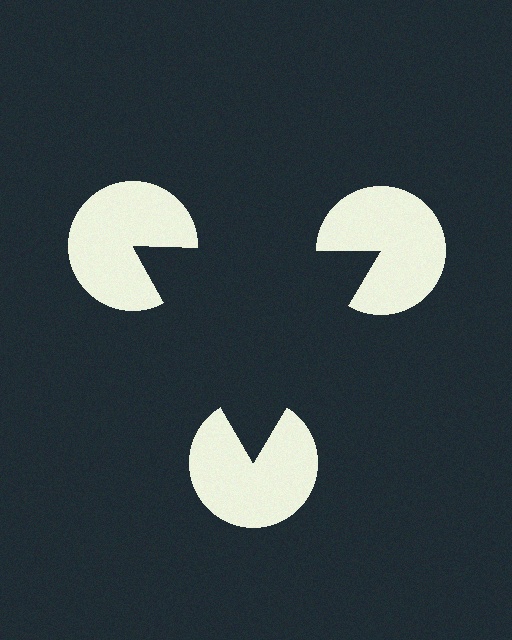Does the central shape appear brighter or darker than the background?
It typically appears slightly darker than the background, even though no actual brightness change is drawn.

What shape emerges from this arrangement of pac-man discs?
An illusory triangle — its edges are inferred from the aligned wedge cuts in the pac-man discs, not physically drawn.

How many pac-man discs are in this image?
There are 3 — one at each vertex of the illusory triangle.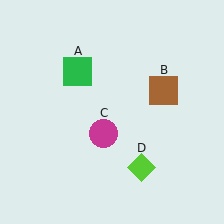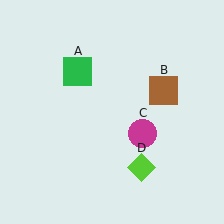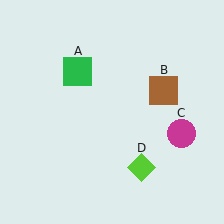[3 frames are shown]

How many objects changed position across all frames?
1 object changed position: magenta circle (object C).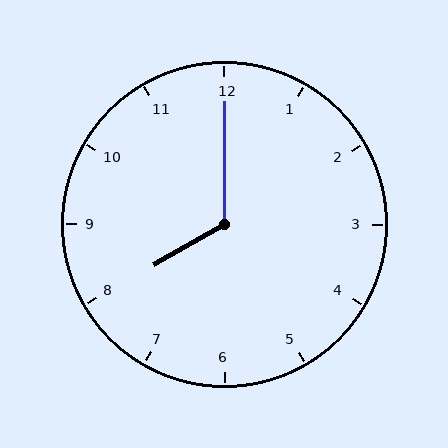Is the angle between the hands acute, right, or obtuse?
It is obtuse.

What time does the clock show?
8:00.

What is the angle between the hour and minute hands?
Approximately 120 degrees.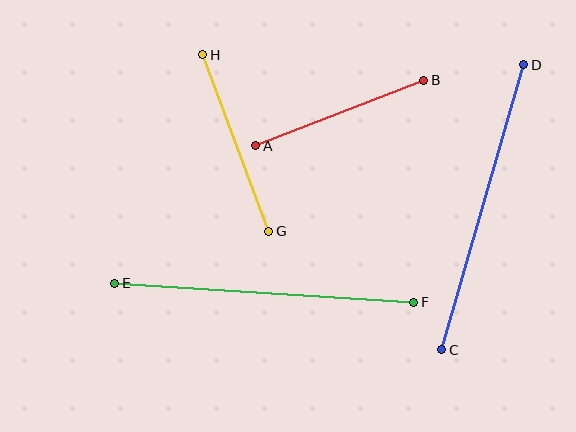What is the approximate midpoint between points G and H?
The midpoint is at approximately (236, 143) pixels.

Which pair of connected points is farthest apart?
Points E and F are farthest apart.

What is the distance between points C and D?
The distance is approximately 297 pixels.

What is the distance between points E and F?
The distance is approximately 300 pixels.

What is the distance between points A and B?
The distance is approximately 180 pixels.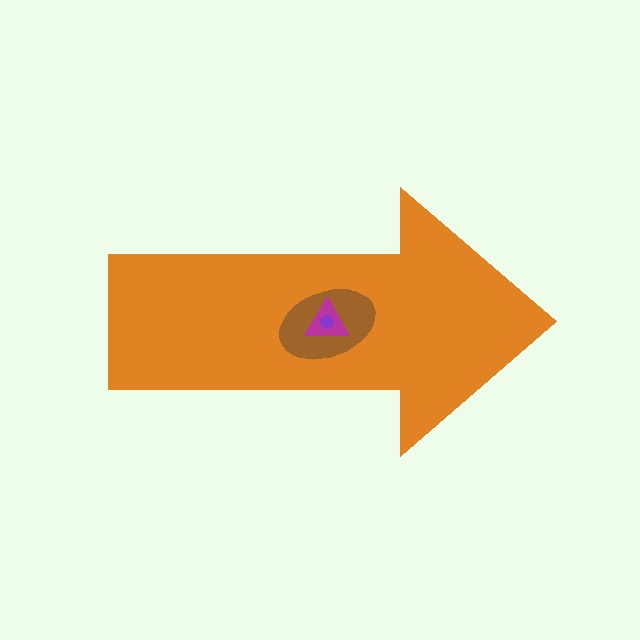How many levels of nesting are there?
4.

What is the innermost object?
The purple circle.